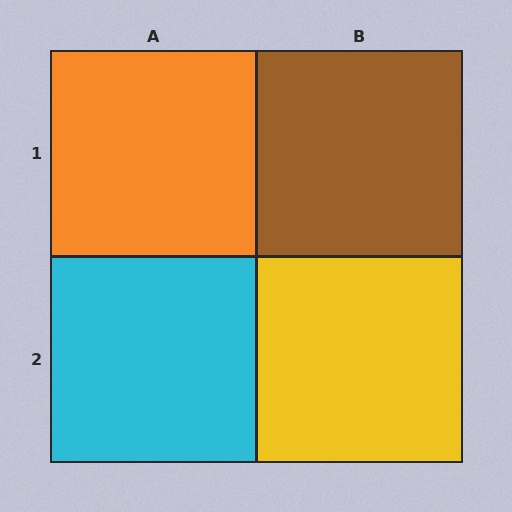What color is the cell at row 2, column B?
Yellow.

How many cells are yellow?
1 cell is yellow.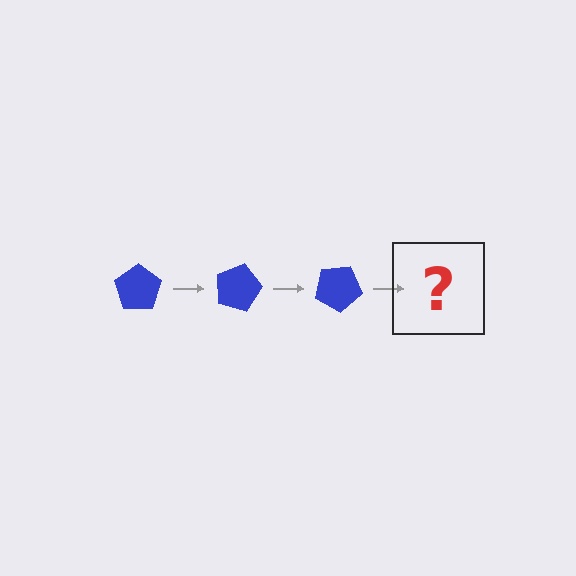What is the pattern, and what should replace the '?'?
The pattern is that the pentagon rotates 15 degrees each step. The '?' should be a blue pentagon rotated 45 degrees.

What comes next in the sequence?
The next element should be a blue pentagon rotated 45 degrees.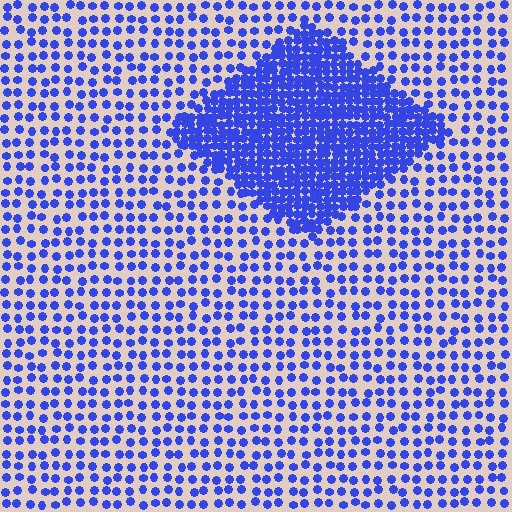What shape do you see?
I see a diamond.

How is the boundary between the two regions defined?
The boundary is defined by a change in element density (approximately 2.7x ratio). All elements are the same color, size, and shape.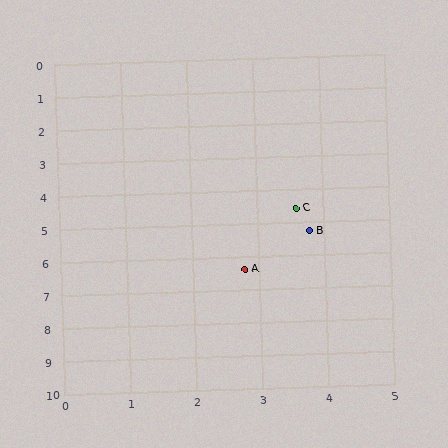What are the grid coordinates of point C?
Point C is at approximately (3.6, 4.6).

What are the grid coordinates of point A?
Point A is at approximately (2.8, 6.4).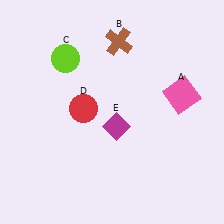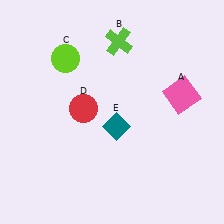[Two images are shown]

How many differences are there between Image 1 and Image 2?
There are 2 differences between the two images.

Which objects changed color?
B changed from brown to lime. E changed from magenta to teal.